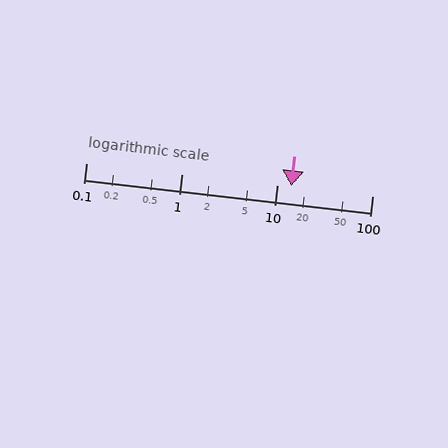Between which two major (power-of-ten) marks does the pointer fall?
The pointer is between 10 and 100.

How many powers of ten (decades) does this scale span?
The scale spans 3 decades, from 0.1 to 100.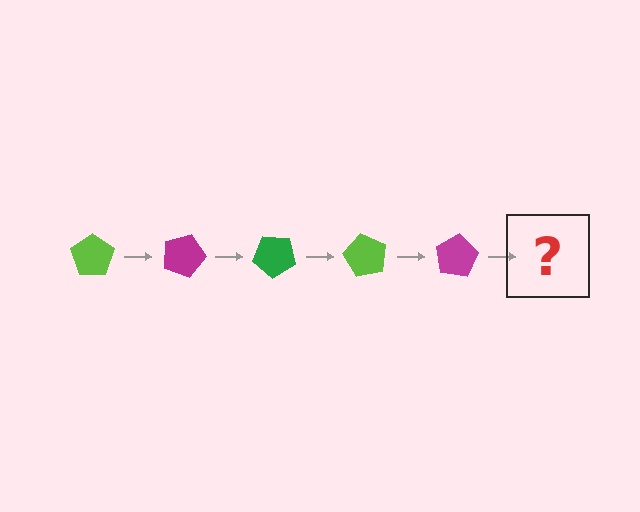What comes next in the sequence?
The next element should be a green pentagon, rotated 100 degrees from the start.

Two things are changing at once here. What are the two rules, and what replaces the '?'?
The two rules are that it rotates 20 degrees each step and the color cycles through lime, magenta, and green. The '?' should be a green pentagon, rotated 100 degrees from the start.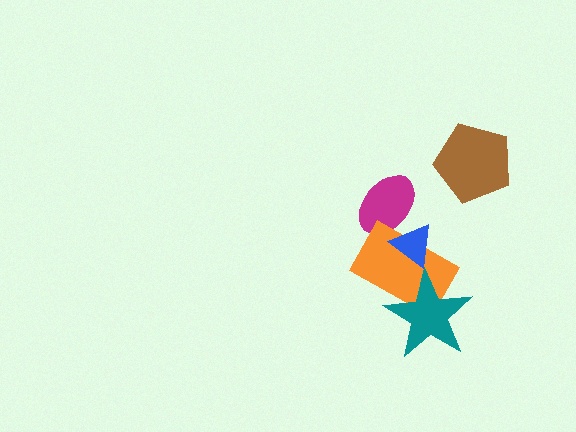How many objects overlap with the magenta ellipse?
2 objects overlap with the magenta ellipse.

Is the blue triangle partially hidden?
No, no other shape covers it.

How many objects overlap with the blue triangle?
2 objects overlap with the blue triangle.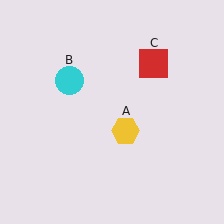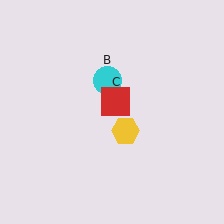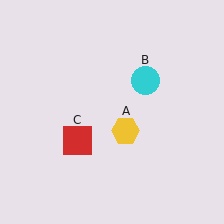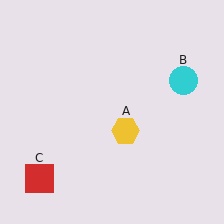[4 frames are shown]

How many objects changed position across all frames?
2 objects changed position: cyan circle (object B), red square (object C).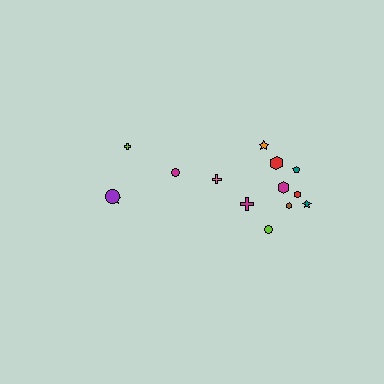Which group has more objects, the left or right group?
The right group.